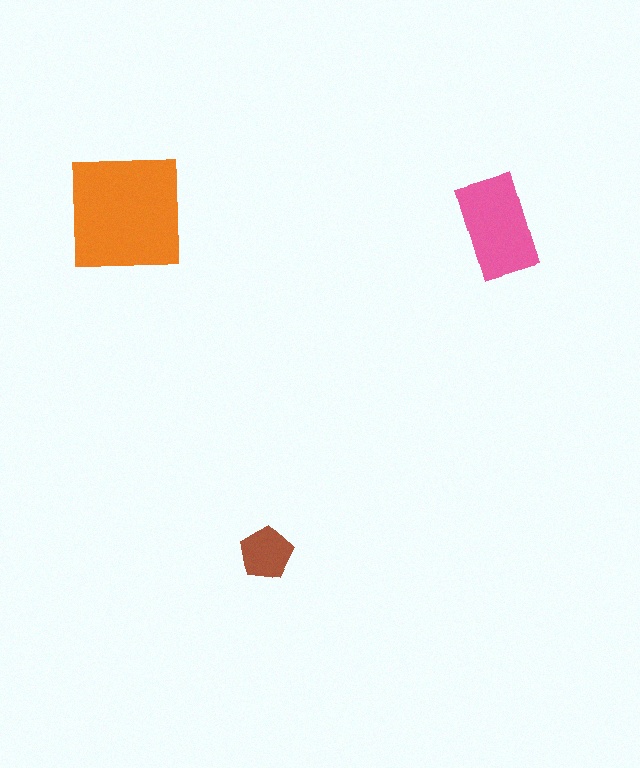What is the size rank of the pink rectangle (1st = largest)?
2nd.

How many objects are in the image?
There are 3 objects in the image.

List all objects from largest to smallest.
The orange square, the pink rectangle, the brown pentagon.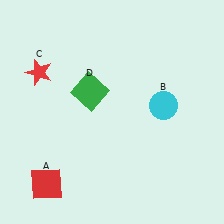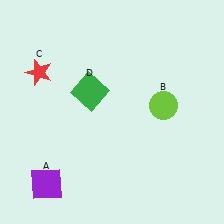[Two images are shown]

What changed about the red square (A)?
In Image 1, A is red. In Image 2, it changed to purple.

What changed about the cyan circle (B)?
In Image 1, B is cyan. In Image 2, it changed to lime.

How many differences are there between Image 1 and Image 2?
There are 2 differences between the two images.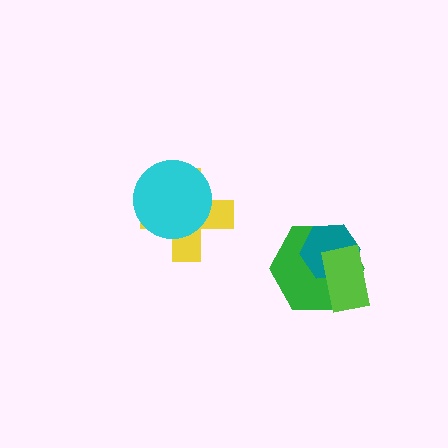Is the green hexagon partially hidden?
Yes, it is partially covered by another shape.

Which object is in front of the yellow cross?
The cyan circle is in front of the yellow cross.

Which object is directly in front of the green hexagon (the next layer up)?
The teal hexagon is directly in front of the green hexagon.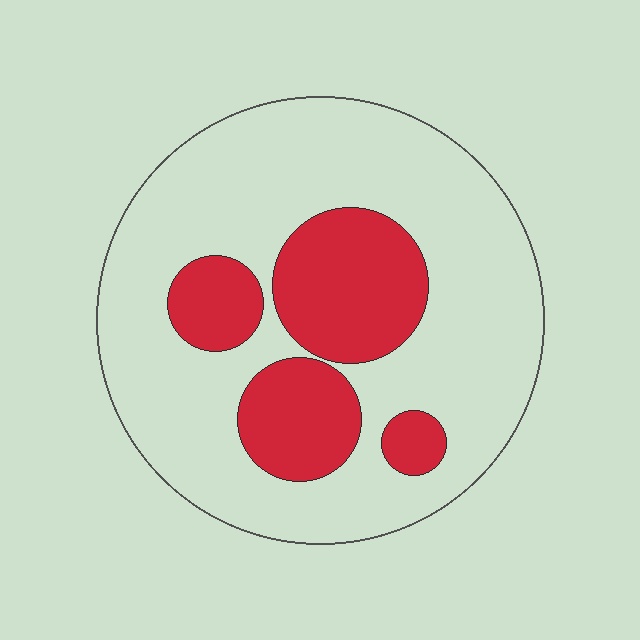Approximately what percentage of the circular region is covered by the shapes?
Approximately 25%.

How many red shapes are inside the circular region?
4.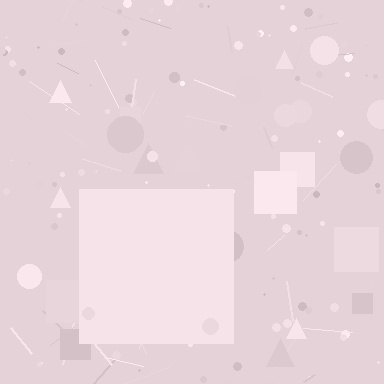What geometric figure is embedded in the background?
A square is embedded in the background.